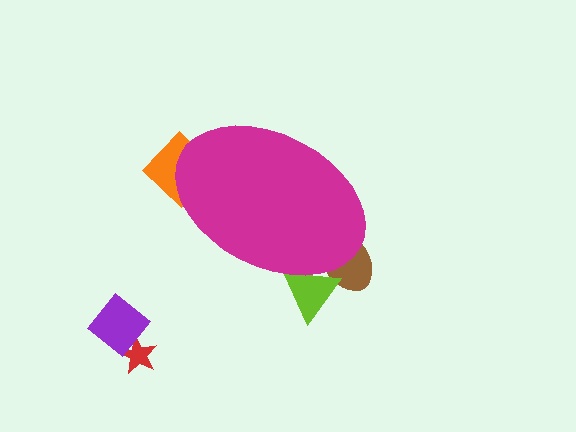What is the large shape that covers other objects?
A magenta ellipse.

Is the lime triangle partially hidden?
Yes, the lime triangle is partially hidden behind the magenta ellipse.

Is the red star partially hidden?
No, the red star is fully visible.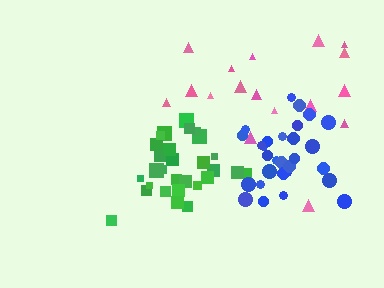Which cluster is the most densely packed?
Green.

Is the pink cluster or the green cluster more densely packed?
Green.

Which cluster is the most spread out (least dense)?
Pink.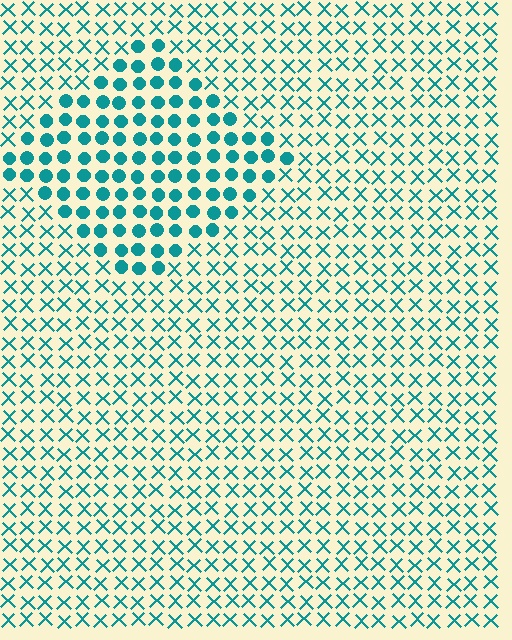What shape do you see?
I see a diamond.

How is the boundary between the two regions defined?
The boundary is defined by a change in element shape: circles inside vs. X marks outside. All elements share the same color and spacing.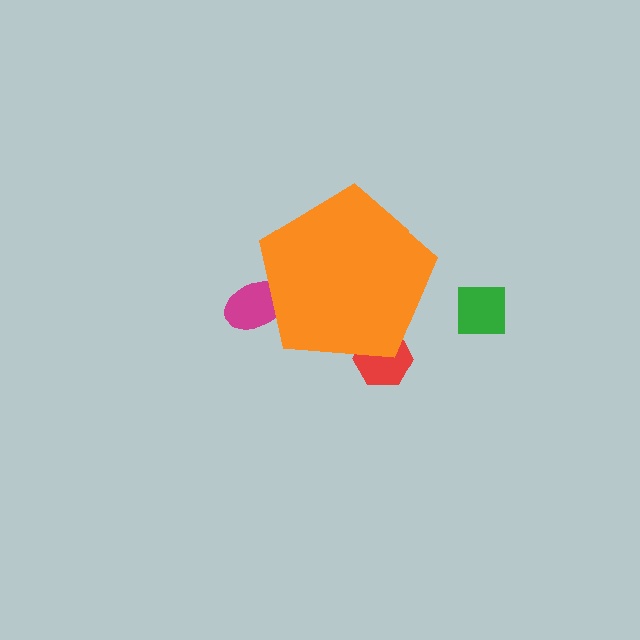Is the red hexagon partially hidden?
Yes, the red hexagon is partially hidden behind the orange pentagon.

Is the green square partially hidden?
No, the green square is fully visible.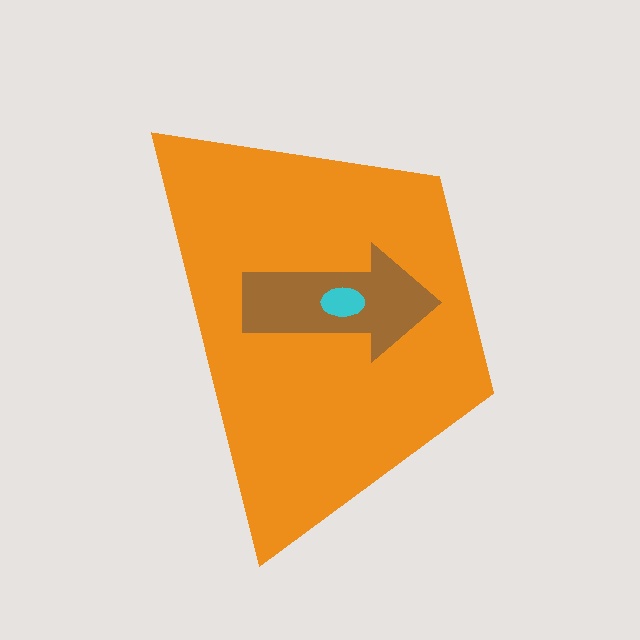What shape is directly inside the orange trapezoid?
The brown arrow.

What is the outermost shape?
The orange trapezoid.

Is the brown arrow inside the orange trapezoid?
Yes.